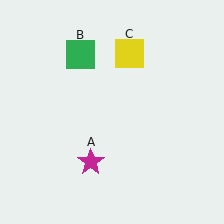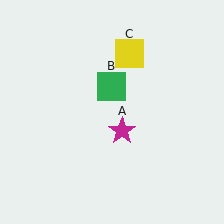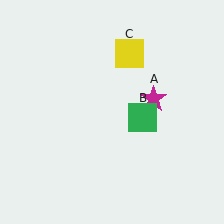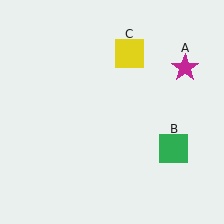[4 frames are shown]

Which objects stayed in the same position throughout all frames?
Yellow square (object C) remained stationary.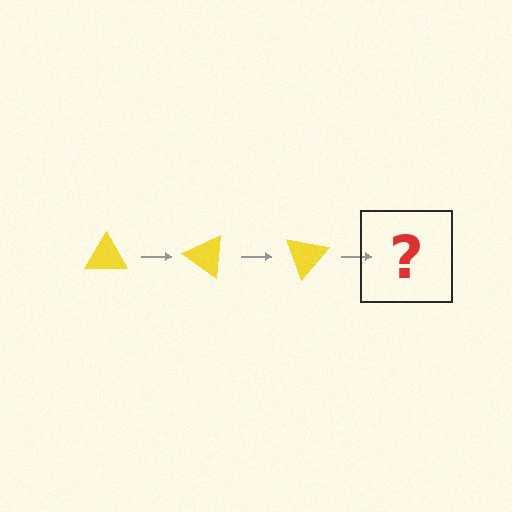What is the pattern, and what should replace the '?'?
The pattern is that the triangle rotates 35 degrees each step. The '?' should be a yellow triangle rotated 105 degrees.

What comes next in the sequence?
The next element should be a yellow triangle rotated 105 degrees.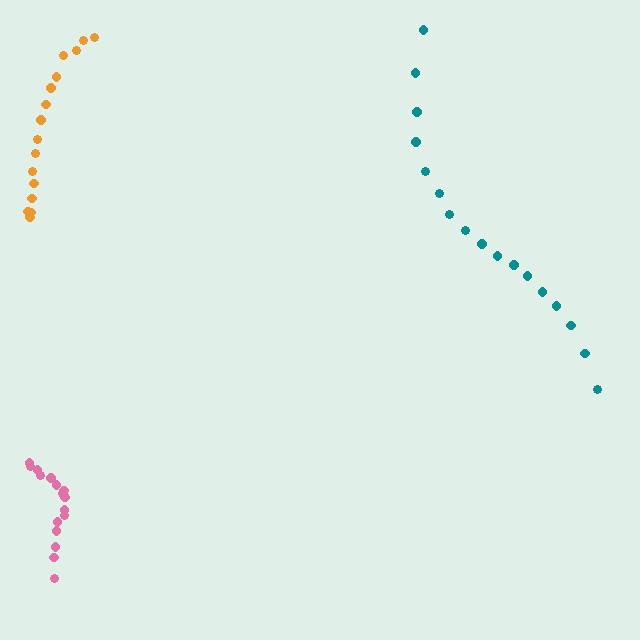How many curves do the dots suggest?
There are 3 distinct paths.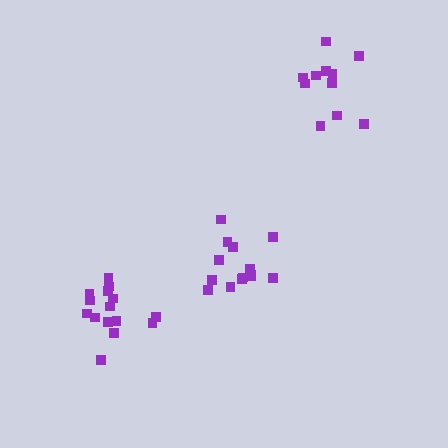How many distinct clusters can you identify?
There are 3 distinct clusters.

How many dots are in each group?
Group 1: 14 dots, Group 2: 11 dots, Group 3: 15 dots (40 total).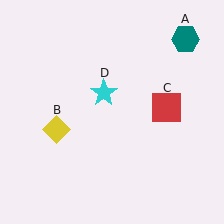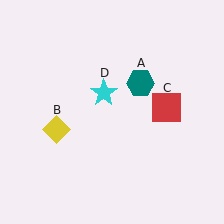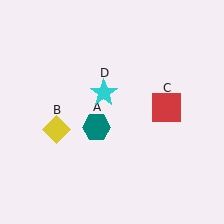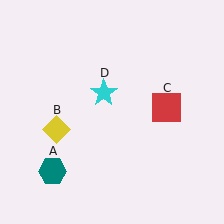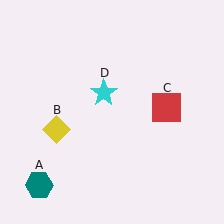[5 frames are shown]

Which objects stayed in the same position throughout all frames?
Yellow diamond (object B) and red square (object C) and cyan star (object D) remained stationary.